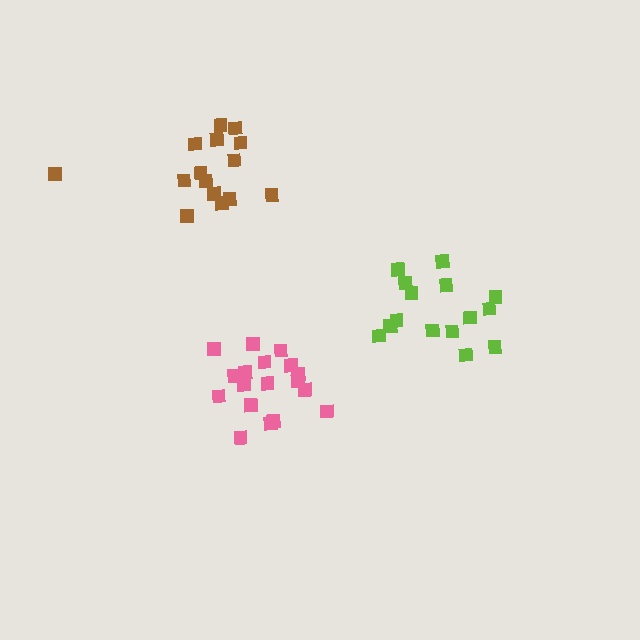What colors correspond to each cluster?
The clusters are colored: lime, brown, pink.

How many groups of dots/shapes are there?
There are 3 groups.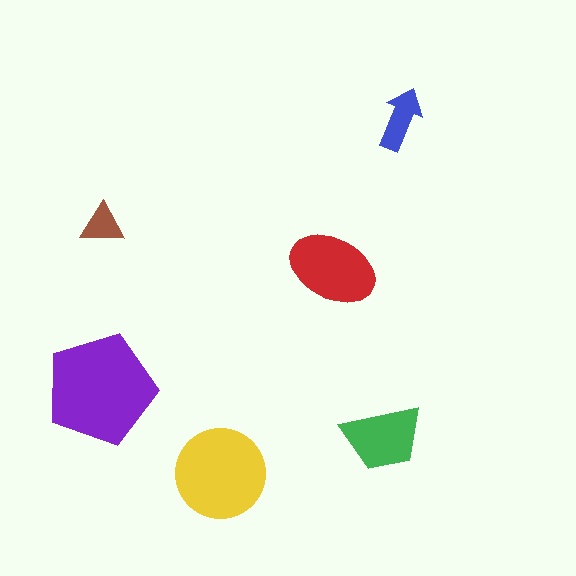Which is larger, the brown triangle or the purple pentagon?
The purple pentagon.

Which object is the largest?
The purple pentagon.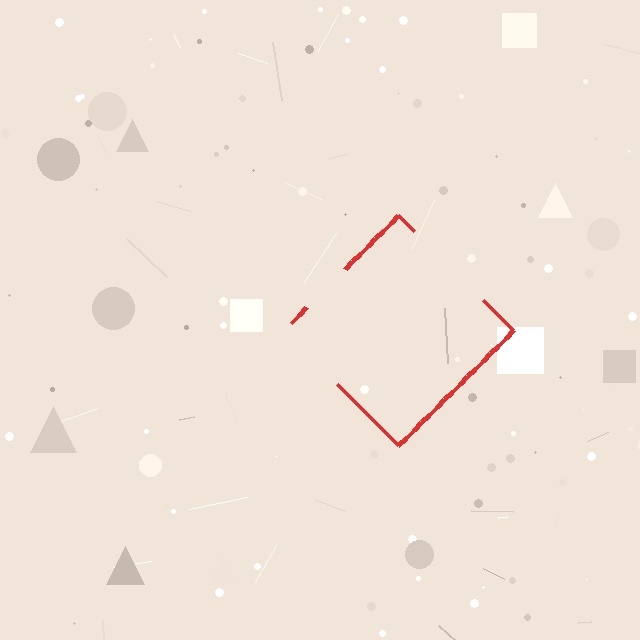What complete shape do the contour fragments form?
The contour fragments form a diamond.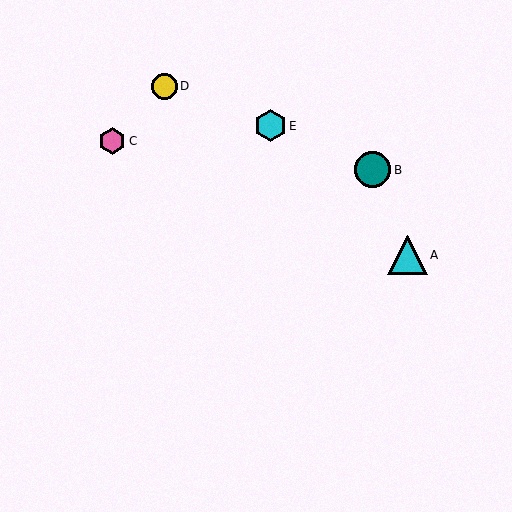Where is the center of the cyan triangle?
The center of the cyan triangle is at (407, 255).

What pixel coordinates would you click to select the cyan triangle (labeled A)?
Click at (407, 255) to select the cyan triangle A.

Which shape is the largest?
The cyan triangle (labeled A) is the largest.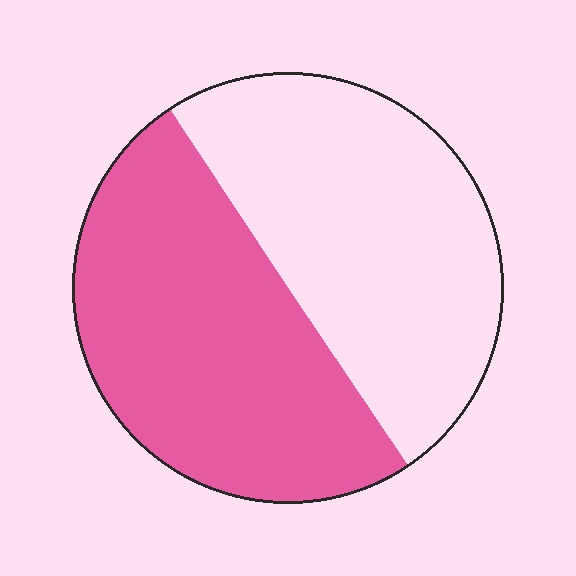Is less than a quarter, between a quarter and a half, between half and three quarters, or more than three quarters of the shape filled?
Between half and three quarters.